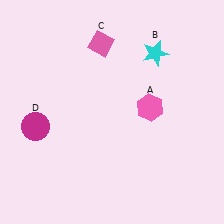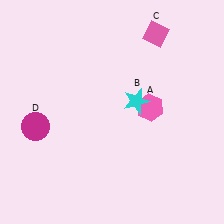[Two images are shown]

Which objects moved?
The objects that moved are: the cyan star (B), the pink diamond (C).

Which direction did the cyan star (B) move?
The cyan star (B) moved down.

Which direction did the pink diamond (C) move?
The pink diamond (C) moved right.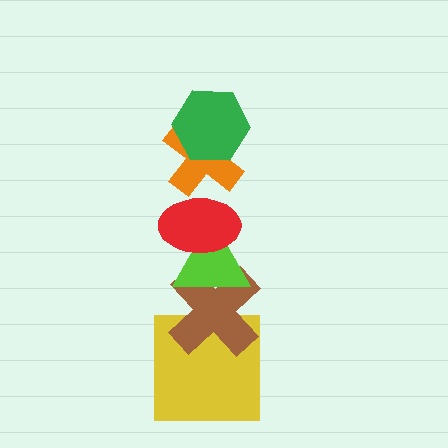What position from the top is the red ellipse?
The red ellipse is 3rd from the top.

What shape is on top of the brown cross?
The lime triangle is on top of the brown cross.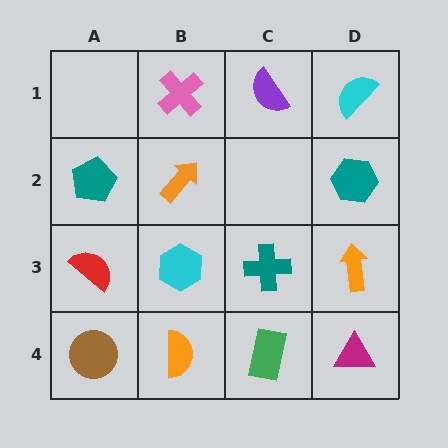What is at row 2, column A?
A teal pentagon.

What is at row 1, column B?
A pink cross.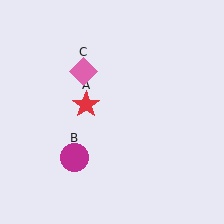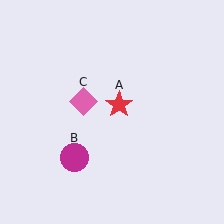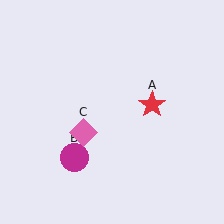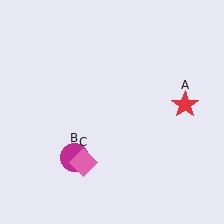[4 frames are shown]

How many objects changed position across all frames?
2 objects changed position: red star (object A), pink diamond (object C).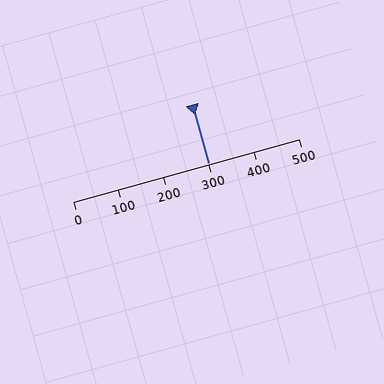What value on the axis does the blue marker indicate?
The marker indicates approximately 300.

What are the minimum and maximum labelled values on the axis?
The axis runs from 0 to 500.